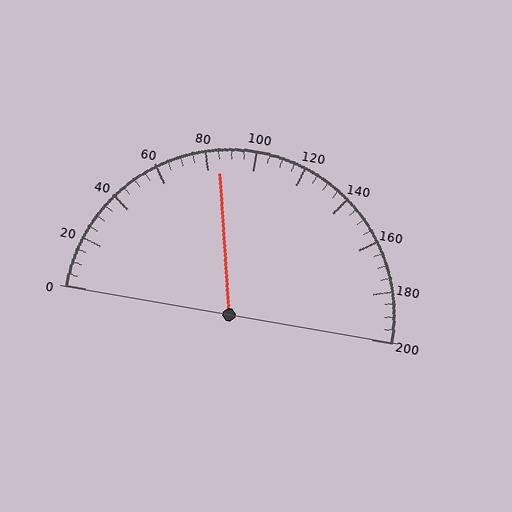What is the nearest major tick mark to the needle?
The nearest major tick mark is 80.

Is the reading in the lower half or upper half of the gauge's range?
The reading is in the lower half of the range (0 to 200).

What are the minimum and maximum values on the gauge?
The gauge ranges from 0 to 200.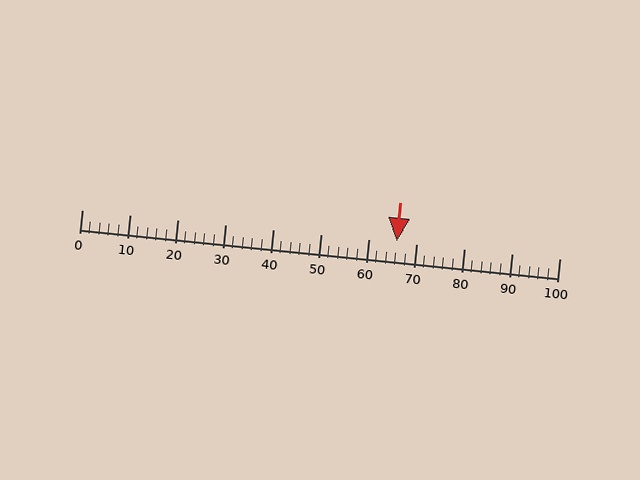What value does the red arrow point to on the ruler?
The red arrow points to approximately 66.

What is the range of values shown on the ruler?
The ruler shows values from 0 to 100.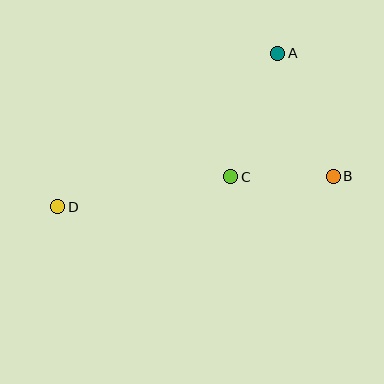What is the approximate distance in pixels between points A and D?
The distance between A and D is approximately 268 pixels.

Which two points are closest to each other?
Points B and C are closest to each other.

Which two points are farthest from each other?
Points B and D are farthest from each other.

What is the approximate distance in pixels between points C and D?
The distance between C and D is approximately 176 pixels.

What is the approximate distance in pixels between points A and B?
The distance between A and B is approximately 135 pixels.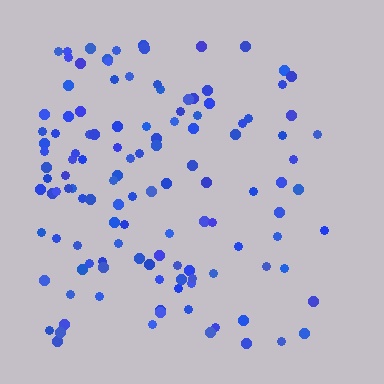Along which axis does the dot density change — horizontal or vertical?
Horizontal.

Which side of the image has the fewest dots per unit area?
The right.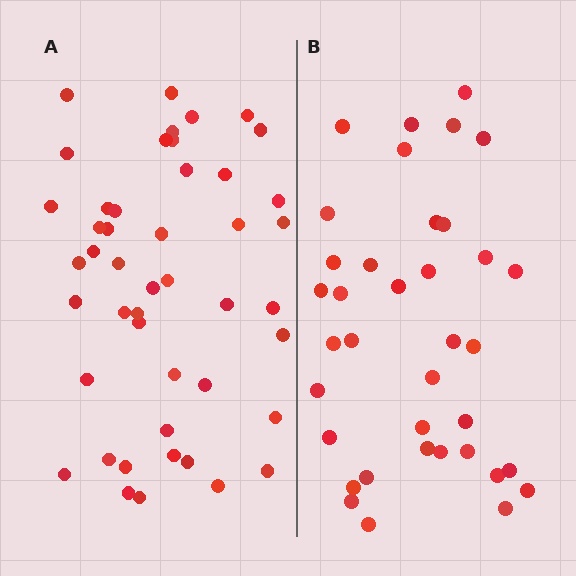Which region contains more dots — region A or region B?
Region A (the left region) has more dots.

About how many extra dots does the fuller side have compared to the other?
Region A has roughly 8 or so more dots than region B.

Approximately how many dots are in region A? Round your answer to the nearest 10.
About 50 dots. (The exact count is 46, which rounds to 50.)